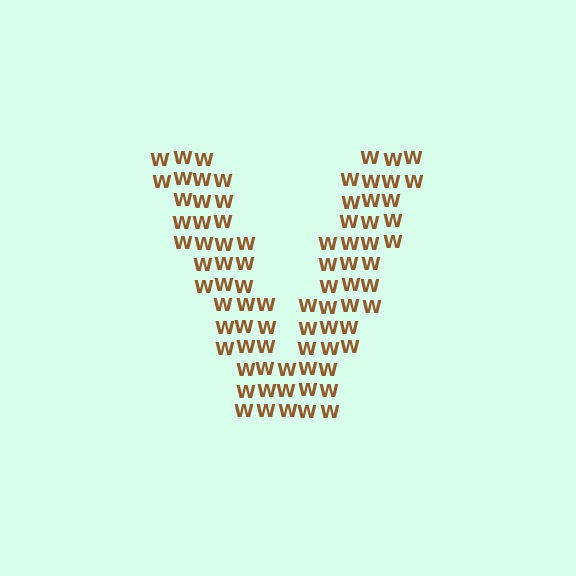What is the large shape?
The large shape is the letter V.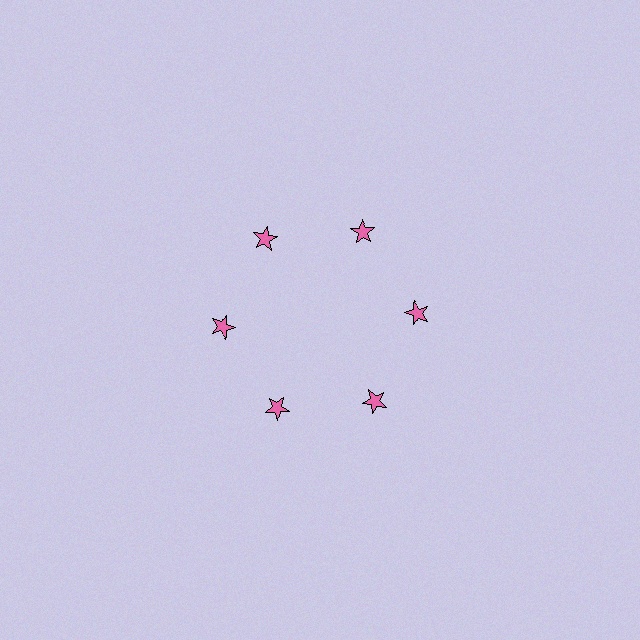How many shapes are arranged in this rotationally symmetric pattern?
There are 6 shapes, arranged in 6 groups of 1.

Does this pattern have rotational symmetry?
Yes, this pattern has 6-fold rotational symmetry. It looks the same after rotating 60 degrees around the center.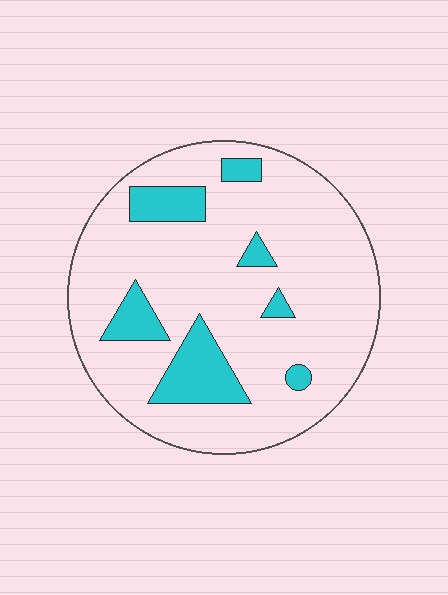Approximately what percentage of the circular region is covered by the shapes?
Approximately 15%.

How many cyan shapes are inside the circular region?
7.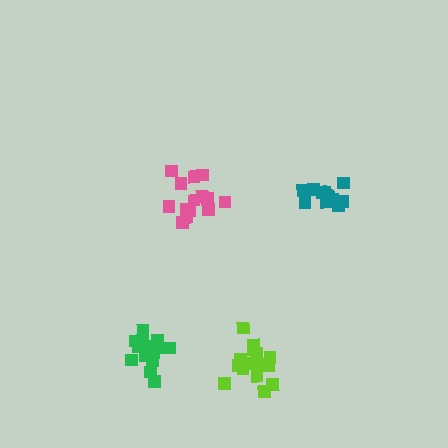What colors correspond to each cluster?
The clusters are colored: teal, green, pink, lime.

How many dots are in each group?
Group 1: 13 dots, Group 2: 18 dots, Group 3: 15 dots, Group 4: 15 dots (61 total).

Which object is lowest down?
The lime cluster is bottommost.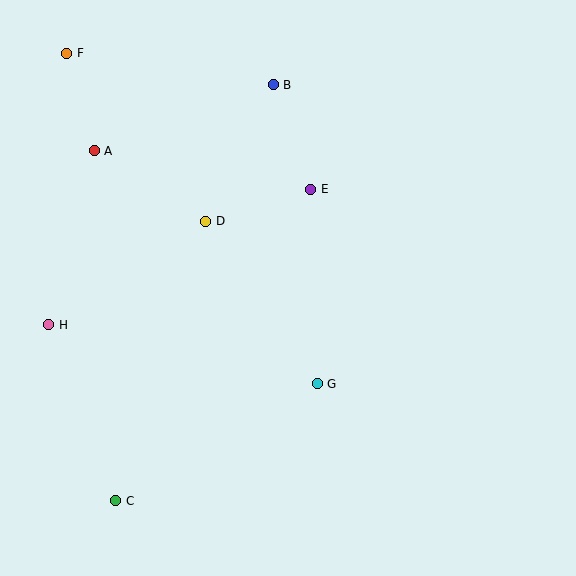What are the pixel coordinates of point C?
Point C is at (116, 501).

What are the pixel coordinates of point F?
Point F is at (67, 53).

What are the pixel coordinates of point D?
Point D is at (206, 221).